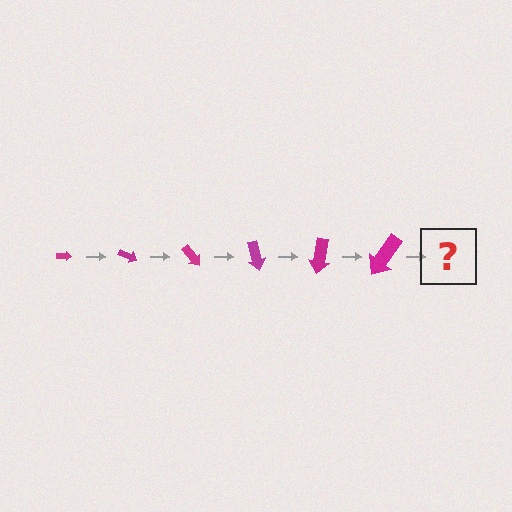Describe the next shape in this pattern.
It should be an arrow, larger than the previous one and rotated 150 degrees from the start.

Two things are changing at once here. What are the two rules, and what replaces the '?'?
The two rules are that the arrow grows larger each step and it rotates 25 degrees each step. The '?' should be an arrow, larger than the previous one and rotated 150 degrees from the start.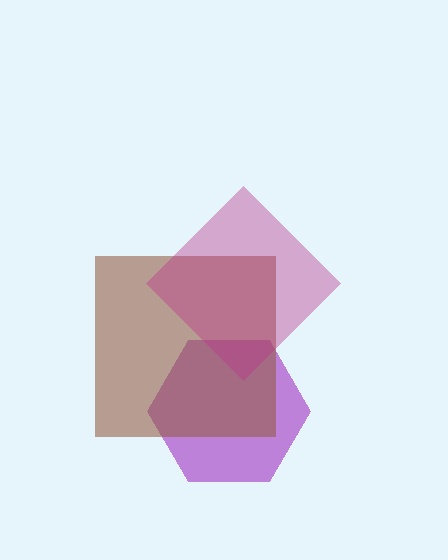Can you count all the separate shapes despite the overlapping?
Yes, there are 3 separate shapes.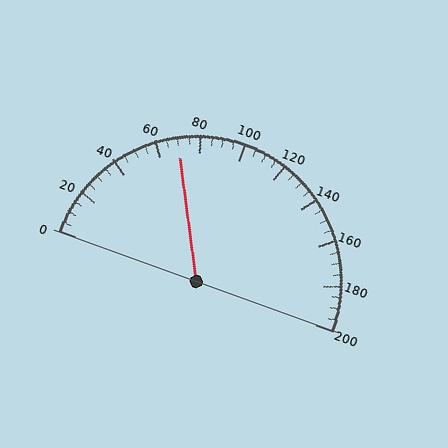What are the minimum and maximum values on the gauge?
The gauge ranges from 0 to 200.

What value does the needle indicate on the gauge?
The needle indicates approximately 70.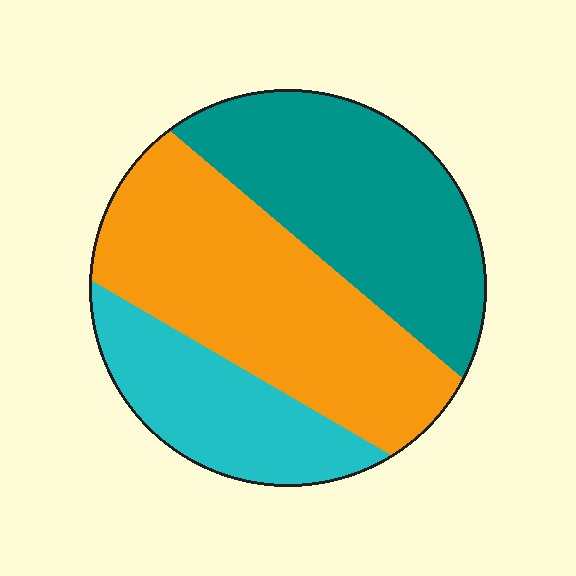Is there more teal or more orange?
Orange.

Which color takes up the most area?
Orange, at roughly 40%.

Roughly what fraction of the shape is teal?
Teal covers 36% of the shape.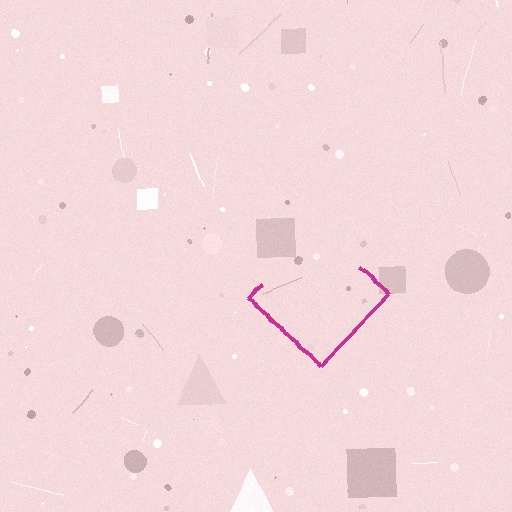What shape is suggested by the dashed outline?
The dashed outline suggests a diamond.